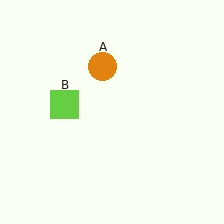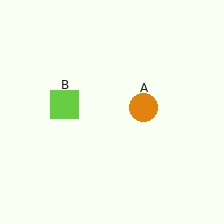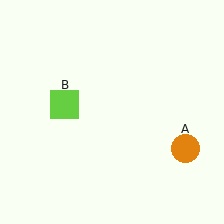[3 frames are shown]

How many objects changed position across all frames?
1 object changed position: orange circle (object A).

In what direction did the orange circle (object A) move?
The orange circle (object A) moved down and to the right.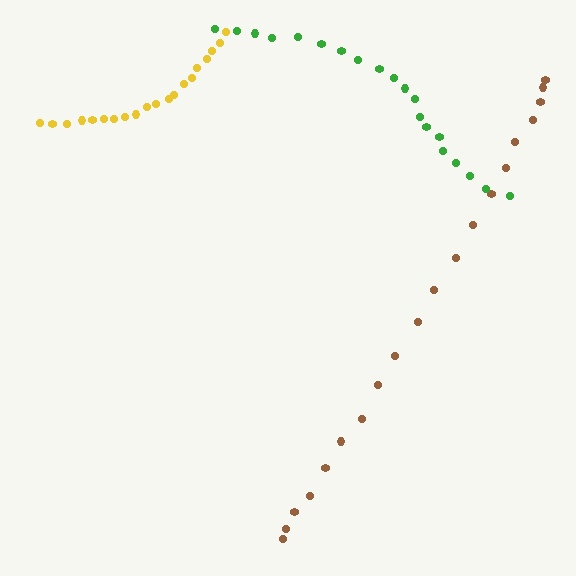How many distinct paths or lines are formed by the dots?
There are 3 distinct paths.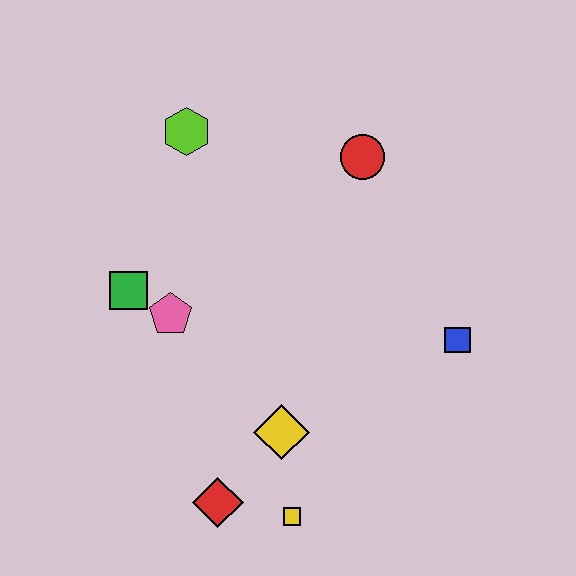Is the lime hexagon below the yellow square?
No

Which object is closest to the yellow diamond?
The yellow square is closest to the yellow diamond.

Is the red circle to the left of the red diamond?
No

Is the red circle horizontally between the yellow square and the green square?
No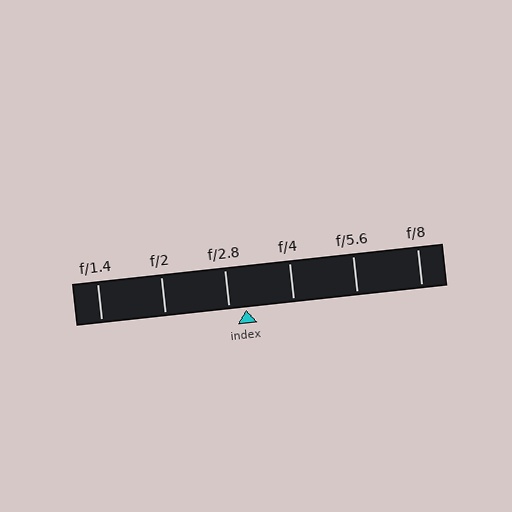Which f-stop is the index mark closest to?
The index mark is closest to f/2.8.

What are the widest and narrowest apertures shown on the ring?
The widest aperture shown is f/1.4 and the narrowest is f/8.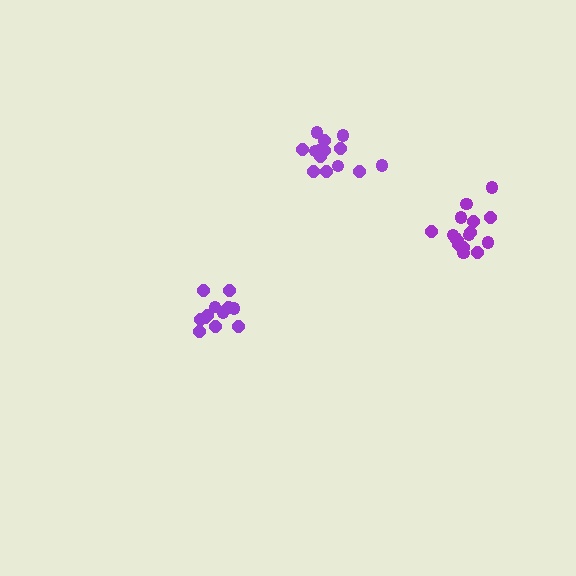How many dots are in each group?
Group 1: 14 dots, Group 2: 16 dots, Group 3: 12 dots (42 total).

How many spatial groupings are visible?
There are 3 spatial groupings.